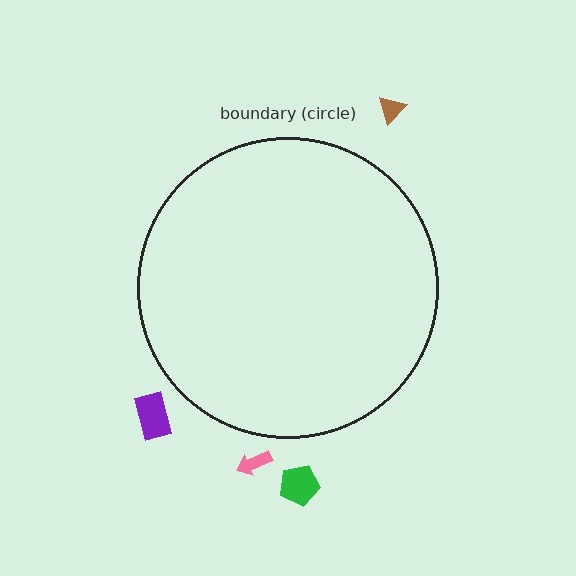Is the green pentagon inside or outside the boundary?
Outside.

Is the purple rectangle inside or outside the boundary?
Outside.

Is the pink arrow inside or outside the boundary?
Outside.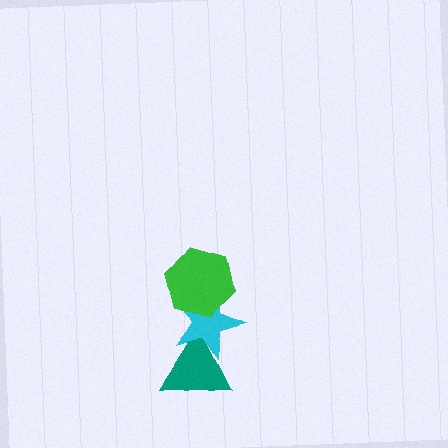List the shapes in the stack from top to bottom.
From top to bottom: the green hexagon, the cyan star, the teal triangle.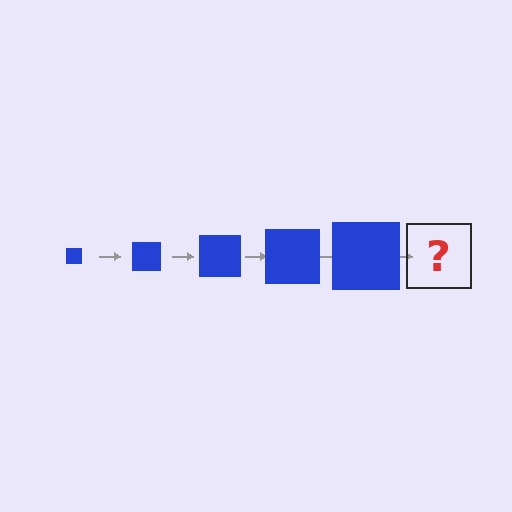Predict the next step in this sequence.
The next step is a blue square, larger than the previous one.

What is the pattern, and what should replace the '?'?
The pattern is that the square gets progressively larger each step. The '?' should be a blue square, larger than the previous one.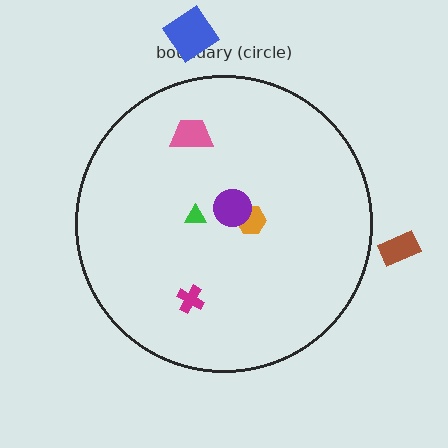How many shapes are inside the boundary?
5 inside, 2 outside.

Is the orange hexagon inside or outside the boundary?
Inside.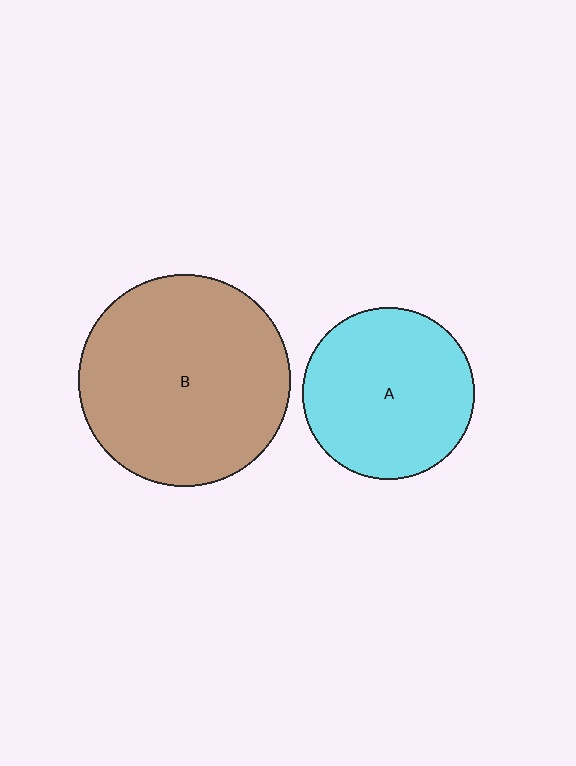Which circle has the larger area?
Circle B (brown).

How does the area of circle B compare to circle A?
Approximately 1.5 times.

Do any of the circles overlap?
No, none of the circles overlap.